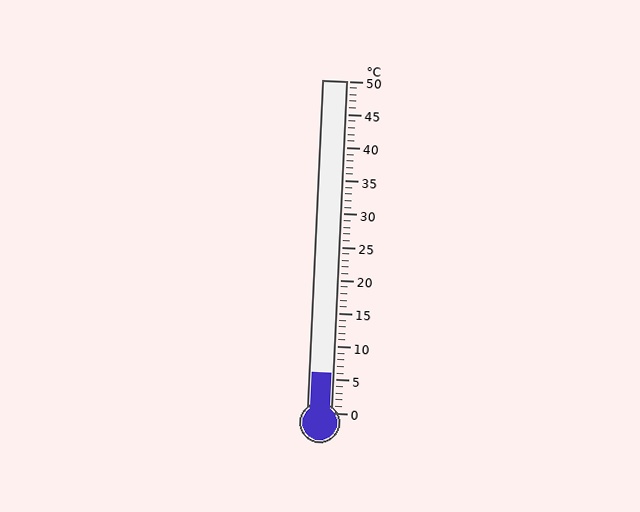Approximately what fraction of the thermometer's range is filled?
The thermometer is filled to approximately 10% of its range.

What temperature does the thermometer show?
The thermometer shows approximately 6°C.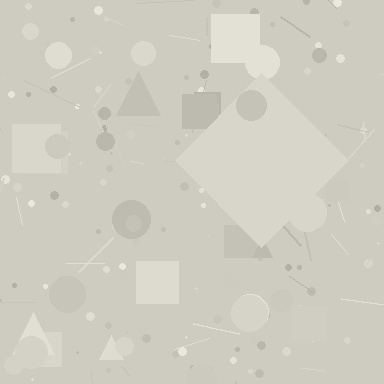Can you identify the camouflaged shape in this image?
The camouflaged shape is a diamond.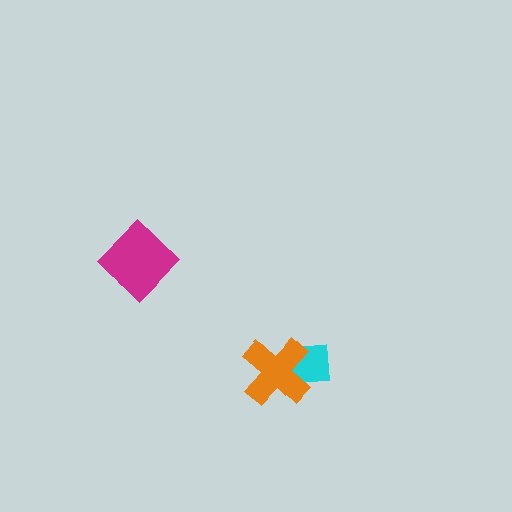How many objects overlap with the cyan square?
1 object overlaps with the cyan square.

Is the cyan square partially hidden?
Yes, it is partially covered by another shape.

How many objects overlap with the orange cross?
1 object overlaps with the orange cross.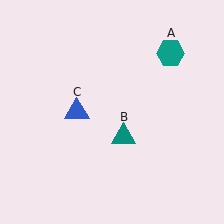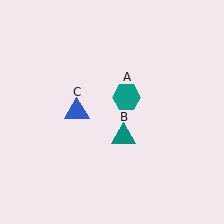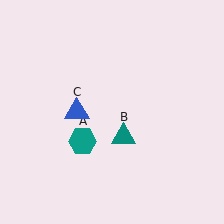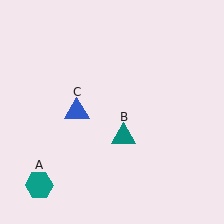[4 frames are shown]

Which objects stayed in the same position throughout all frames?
Teal triangle (object B) and blue triangle (object C) remained stationary.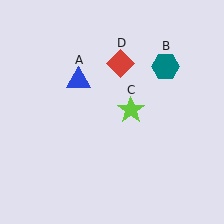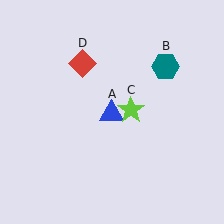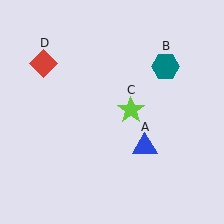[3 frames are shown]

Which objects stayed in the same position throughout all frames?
Teal hexagon (object B) and lime star (object C) remained stationary.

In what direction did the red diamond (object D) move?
The red diamond (object D) moved left.